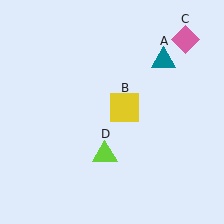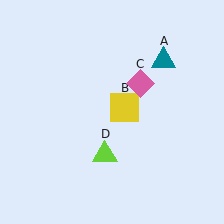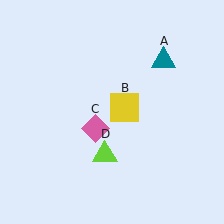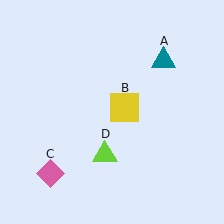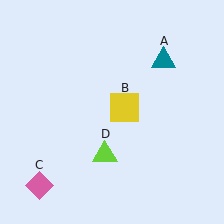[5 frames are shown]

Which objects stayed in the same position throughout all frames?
Teal triangle (object A) and yellow square (object B) and lime triangle (object D) remained stationary.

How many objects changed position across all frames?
1 object changed position: pink diamond (object C).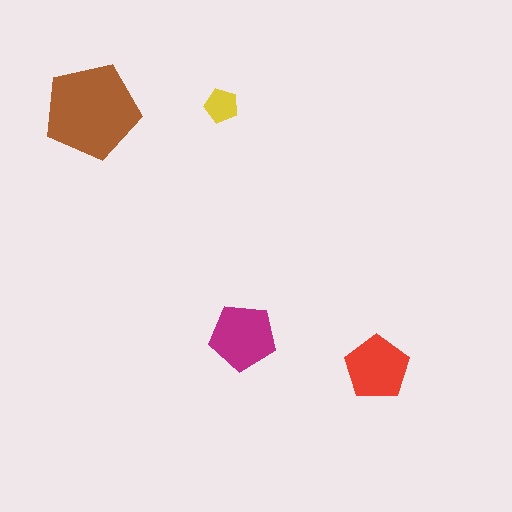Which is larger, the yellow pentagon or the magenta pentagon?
The magenta one.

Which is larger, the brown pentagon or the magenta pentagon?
The brown one.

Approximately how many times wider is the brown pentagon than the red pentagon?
About 1.5 times wider.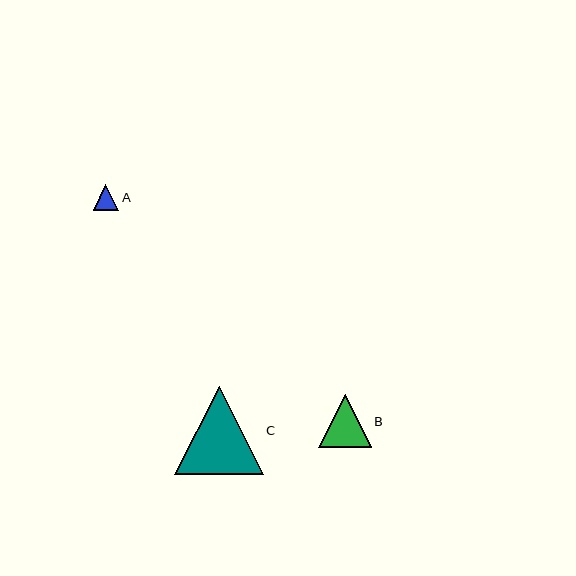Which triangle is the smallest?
Triangle A is the smallest with a size of approximately 25 pixels.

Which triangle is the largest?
Triangle C is the largest with a size of approximately 89 pixels.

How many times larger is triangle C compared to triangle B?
Triangle C is approximately 1.7 times the size of triangle B.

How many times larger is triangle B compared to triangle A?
Triangle B is approximately 2.1 times the size of triangle A.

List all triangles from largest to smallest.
From largest to smallest: C, B, A.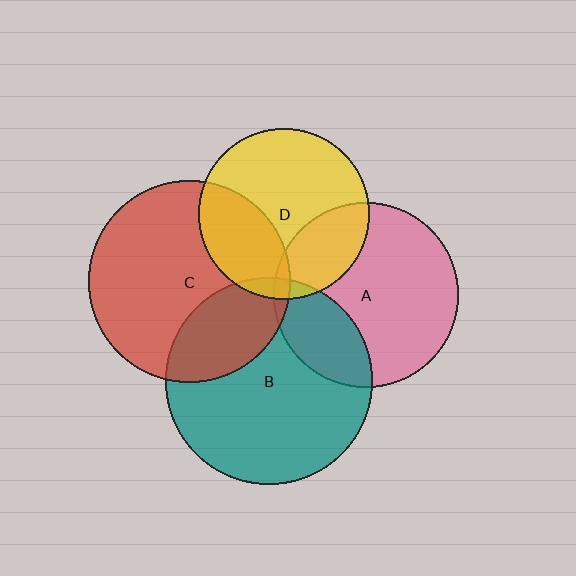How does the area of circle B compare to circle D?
Approximately 1.5 times.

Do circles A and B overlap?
Yes.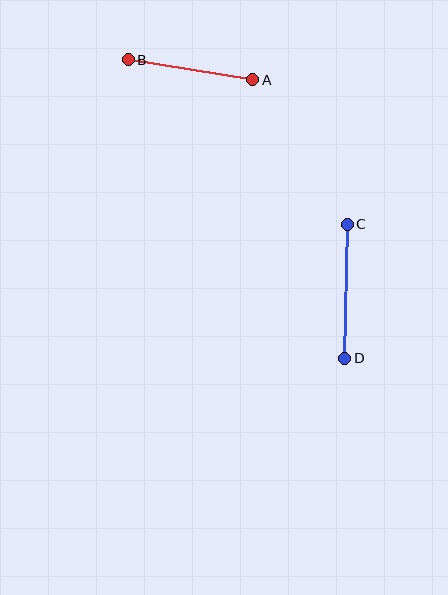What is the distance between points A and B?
The distance is approximately 126 pixels.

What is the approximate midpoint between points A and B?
The midpoint is at approximately (190, 70) pixels.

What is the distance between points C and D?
The distance is approximately 134 pixels.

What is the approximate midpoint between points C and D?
The midpoint is at approximately (346, 291) pixels.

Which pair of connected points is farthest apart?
Points C and D are farthest apart.